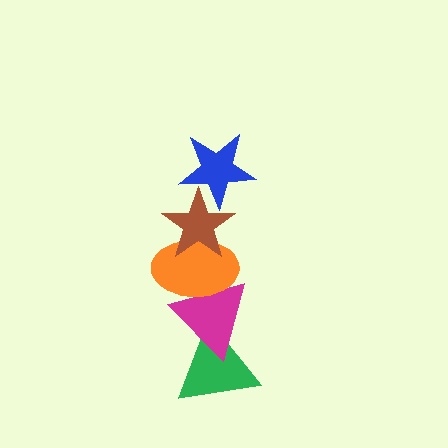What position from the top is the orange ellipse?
The orange ellipse is 3rd from the top.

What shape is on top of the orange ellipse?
The brown star is on top of the orange ellipse.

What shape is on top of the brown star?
The blue star is on top of the brown star.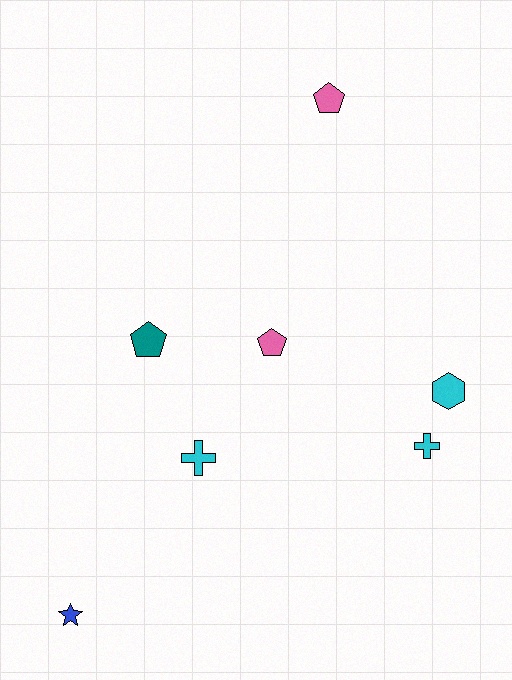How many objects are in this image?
There are 7 objects.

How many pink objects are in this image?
There are 2 pink objects.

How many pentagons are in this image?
There are 3 pentagons.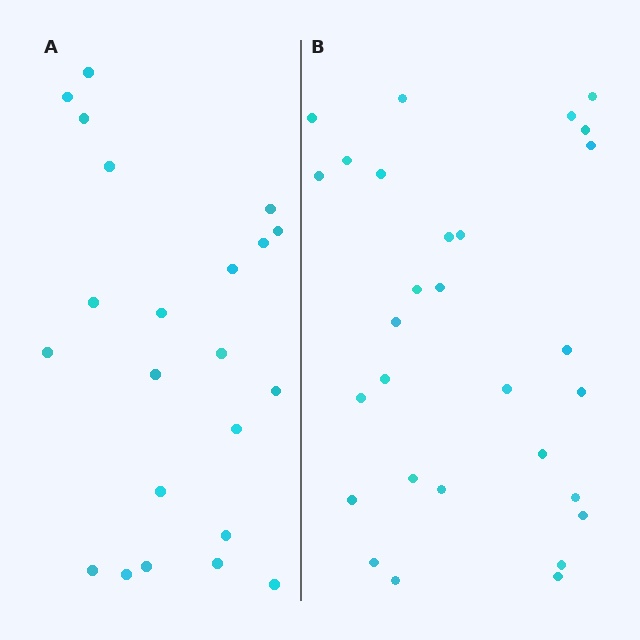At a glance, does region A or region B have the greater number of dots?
Region B (the right region) has more dots.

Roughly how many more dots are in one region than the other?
Region B has roughly 8 or so more dots than region A.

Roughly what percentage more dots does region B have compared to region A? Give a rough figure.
About 30% more.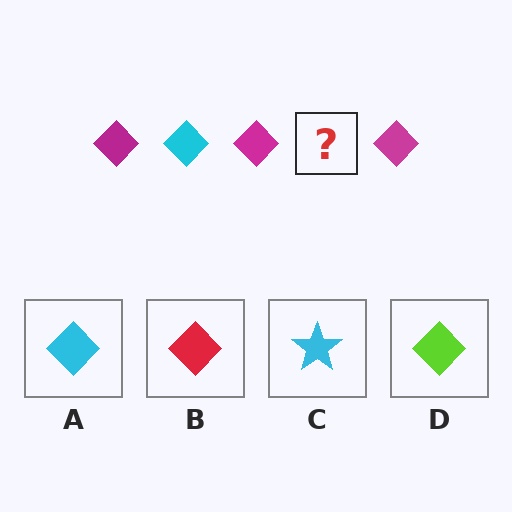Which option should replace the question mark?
Option A.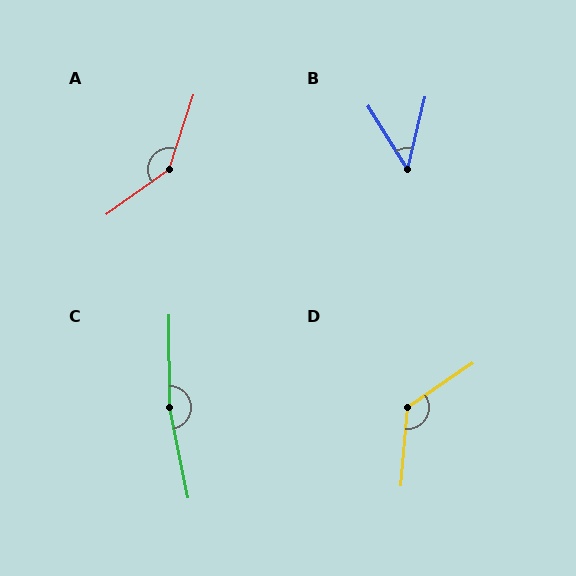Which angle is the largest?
C, at approximately 169 degrees.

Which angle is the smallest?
B, at approximately 45 degrees.